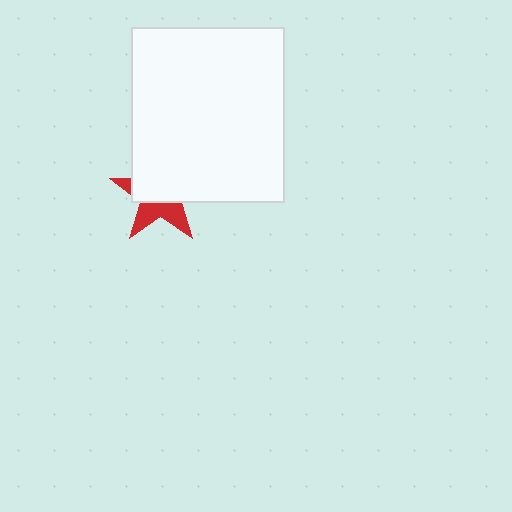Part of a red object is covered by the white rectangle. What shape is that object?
It is a star.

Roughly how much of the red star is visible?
A small part of it is visible (roughly 39%).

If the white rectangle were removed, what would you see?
You would see the complete red star.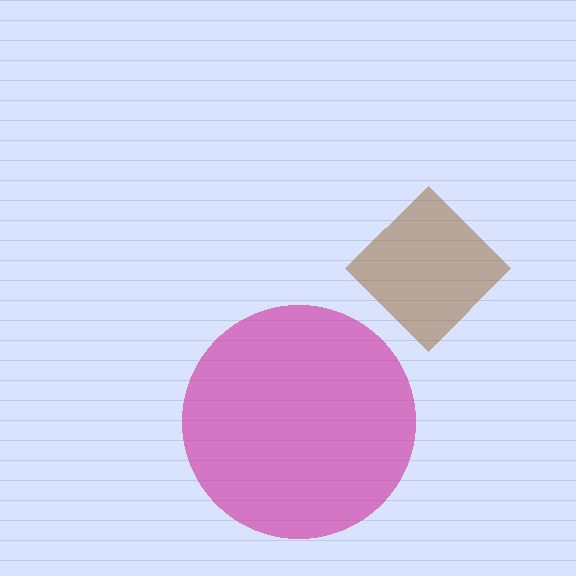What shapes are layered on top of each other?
The layered shapes are: a magenta circle, a brown diamond.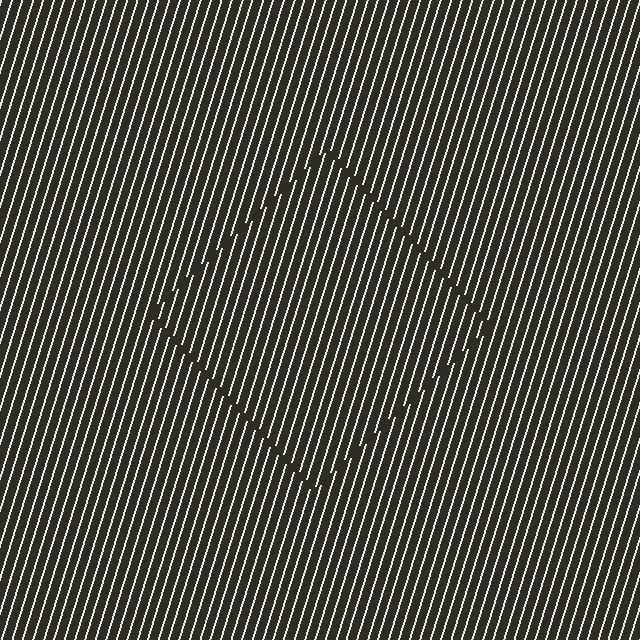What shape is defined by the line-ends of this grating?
An illusory square. The interior of the shape contains the same grating, shifted by half a period — the contour is defined by the phase discontinuity where line-ends from the inner and outer gratings abut.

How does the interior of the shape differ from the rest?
The interior of the shape contains the same grating, shifted by half a period — the contour is defined by the phase discontinuity where line-ends from the inner and outer gratings abut.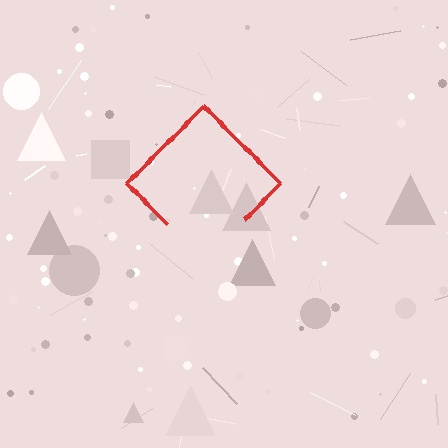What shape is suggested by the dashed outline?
The dashed outline suggests a diamond.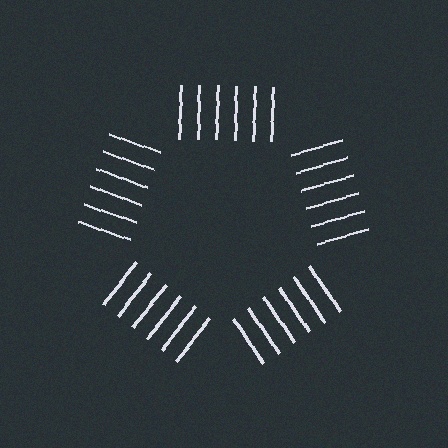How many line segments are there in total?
30 — 6 along each of the 5 edges.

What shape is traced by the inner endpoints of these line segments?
An illusory pentagon — the line segments terminate on its edges but no continuous stroke is drawn.